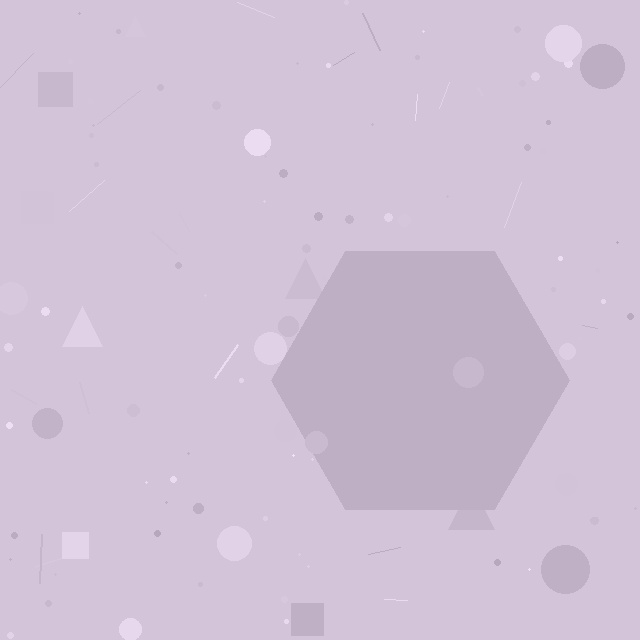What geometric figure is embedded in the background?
A hexagon is embedded in the background.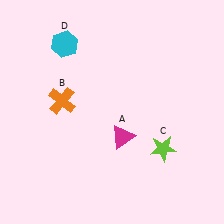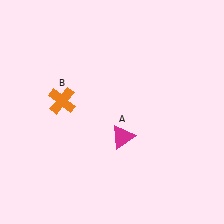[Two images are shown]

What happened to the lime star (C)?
The lime star (C) was removed in Image 2. It was in the bottom-right area of Image 1.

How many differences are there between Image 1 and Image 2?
There are 2 differences between the two images.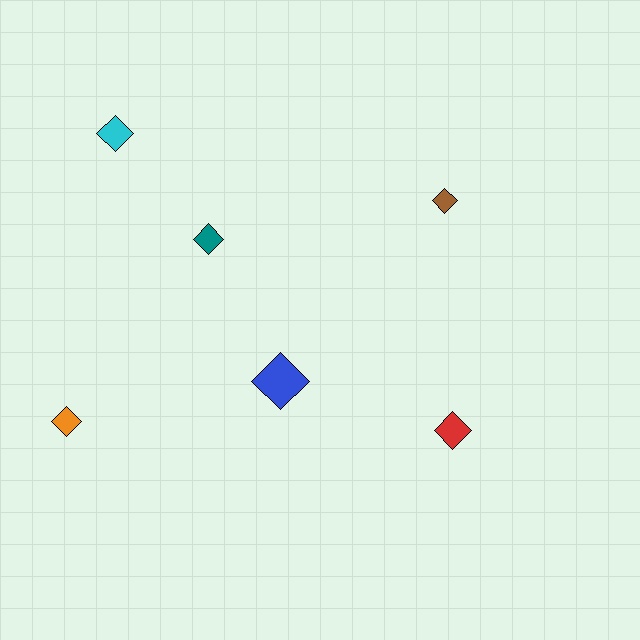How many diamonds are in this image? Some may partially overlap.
There are 6 diamonds.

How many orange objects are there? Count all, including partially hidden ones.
There is 1 orange object.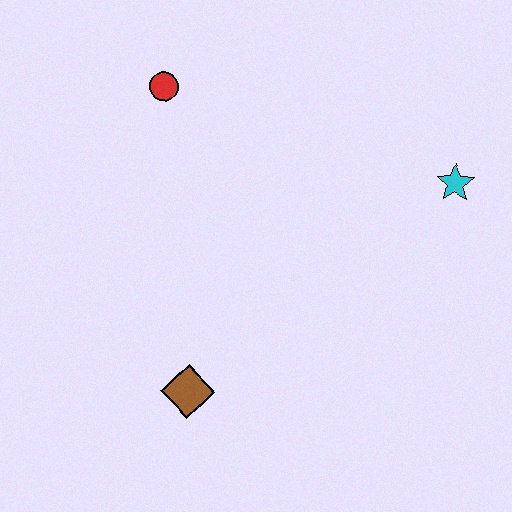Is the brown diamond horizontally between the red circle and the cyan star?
Yes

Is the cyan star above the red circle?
No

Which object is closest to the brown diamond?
The red circle is closest to the brown diamond.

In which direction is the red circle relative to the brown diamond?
The red circle is above the brown diamond.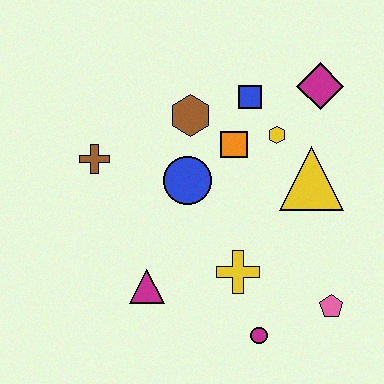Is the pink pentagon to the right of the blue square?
Yes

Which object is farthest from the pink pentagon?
The brown cross is farthest from the pink pentagon.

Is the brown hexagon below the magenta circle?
No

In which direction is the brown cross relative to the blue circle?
The brown cross is to the left of the blue circle.